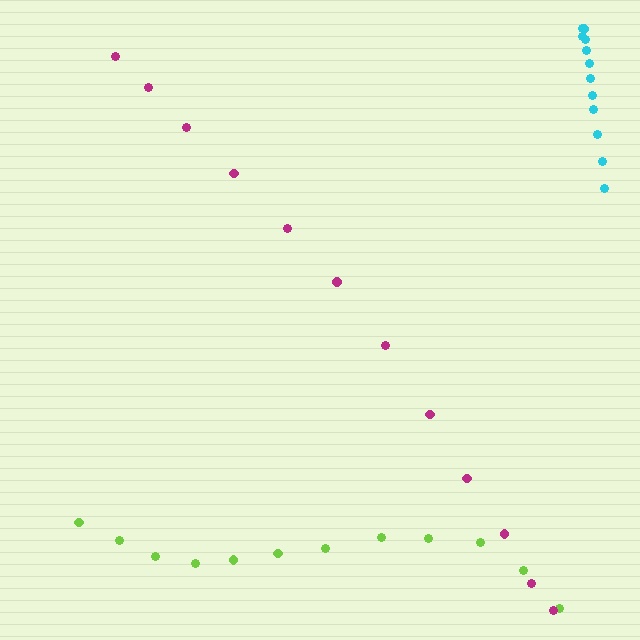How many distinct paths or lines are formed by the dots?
There are 3 distinct paths.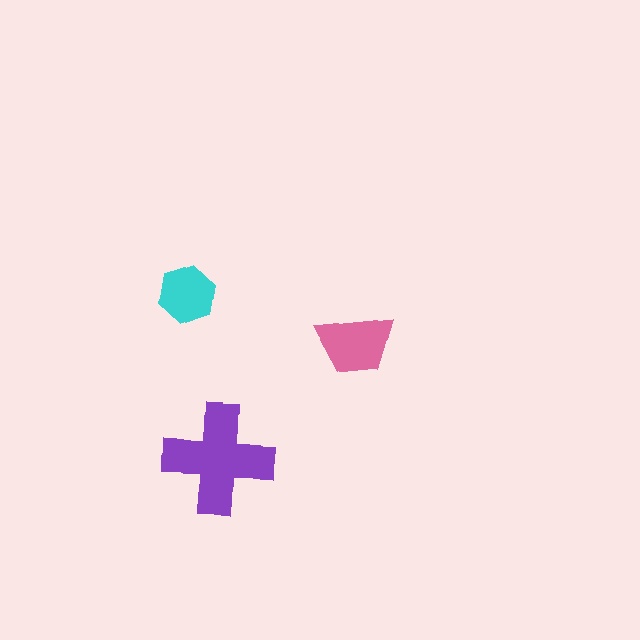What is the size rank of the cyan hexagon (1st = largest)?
3rd.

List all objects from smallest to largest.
The cyan hexagon, the pink trapezoid, the purple cross.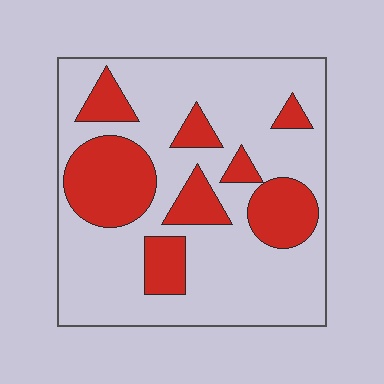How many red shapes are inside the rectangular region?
8.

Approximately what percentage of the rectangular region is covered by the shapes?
Approximately 30%.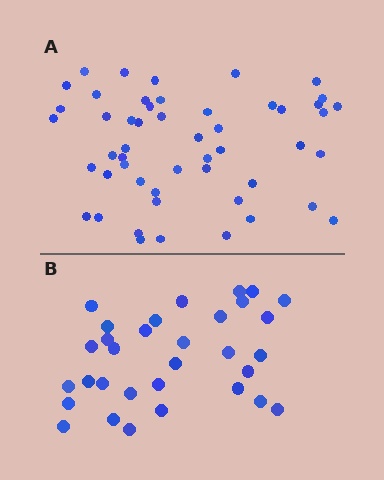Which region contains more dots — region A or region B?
Region A (the top region) has more dots.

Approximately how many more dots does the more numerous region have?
Region A has approximately 20 more dots than region B.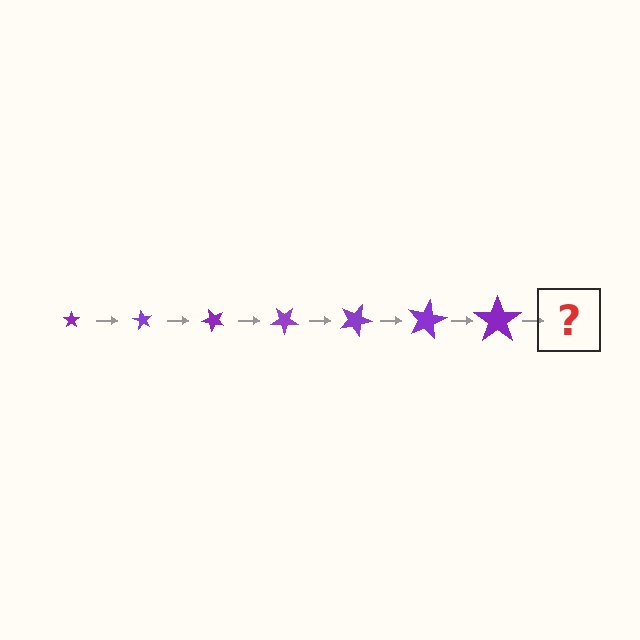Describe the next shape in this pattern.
It should be a star, larger than the previous one and rotated 420 degrees from the start.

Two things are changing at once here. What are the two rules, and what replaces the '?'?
The two rules are that the star grows larger each step and it rotates 60 degrees each step. The '?' should be a star, larger than the previous one and rotated 420 degrees from the start.